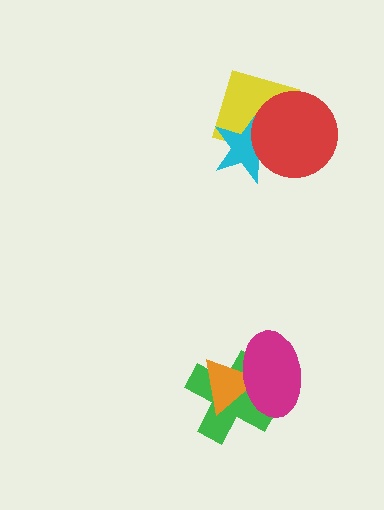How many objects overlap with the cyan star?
2 objects overlap with the cyan star.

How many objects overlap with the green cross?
2 objects overlap with the green cross.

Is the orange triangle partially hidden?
Yes, it is partially covered by another shape.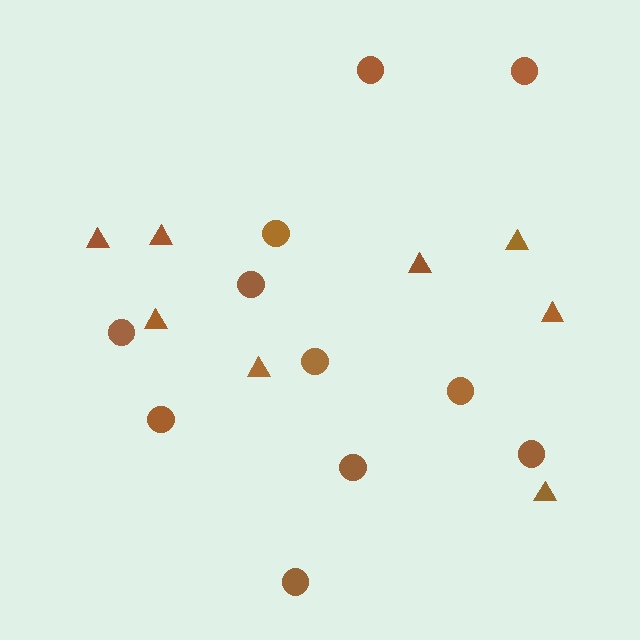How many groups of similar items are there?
There are 2 groups: one group of circles (11) and one group of triangles (8).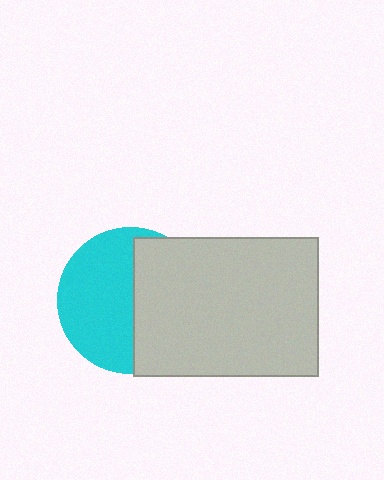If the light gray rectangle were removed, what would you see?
You would see the complete cyan circle.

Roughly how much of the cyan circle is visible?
About half of it is visible (roughly 54%).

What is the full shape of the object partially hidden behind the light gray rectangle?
The partially hidden object is a cyan circle.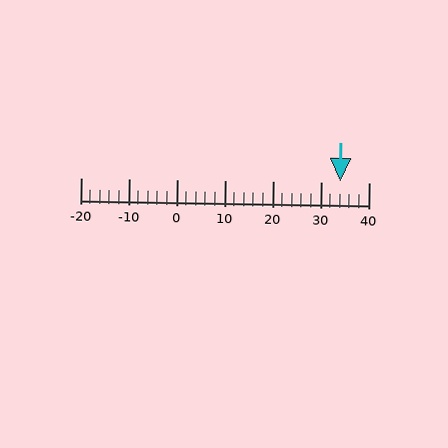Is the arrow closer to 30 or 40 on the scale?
The arrow is closer to 30.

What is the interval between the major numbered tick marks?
The major tick marks are spaced 10 units apart.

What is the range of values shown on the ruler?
The ruler shows values from -20 to 40.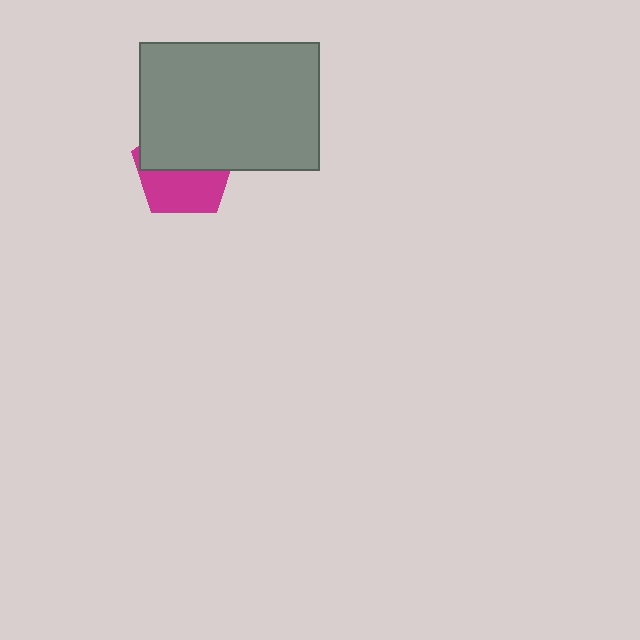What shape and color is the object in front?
The object in front is a gray rectangle.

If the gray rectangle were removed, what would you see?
You would see the complete magenta pentagon.